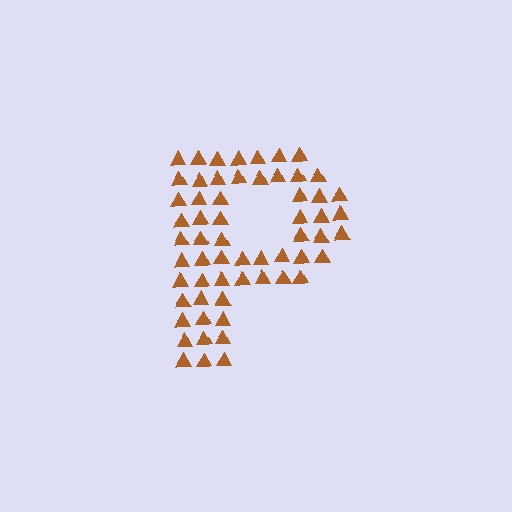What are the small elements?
The small elements are triangles.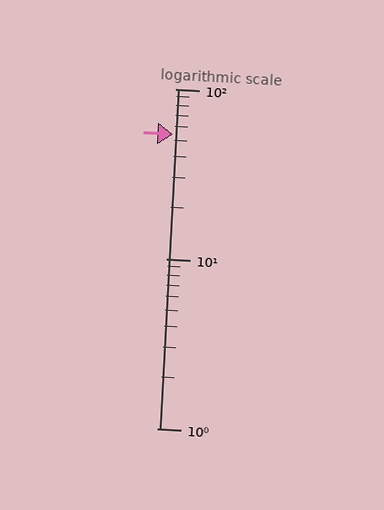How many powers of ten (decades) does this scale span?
The scale spans 2 decades, from 1 to 100.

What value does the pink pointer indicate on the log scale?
The pointer indicates approximately 54.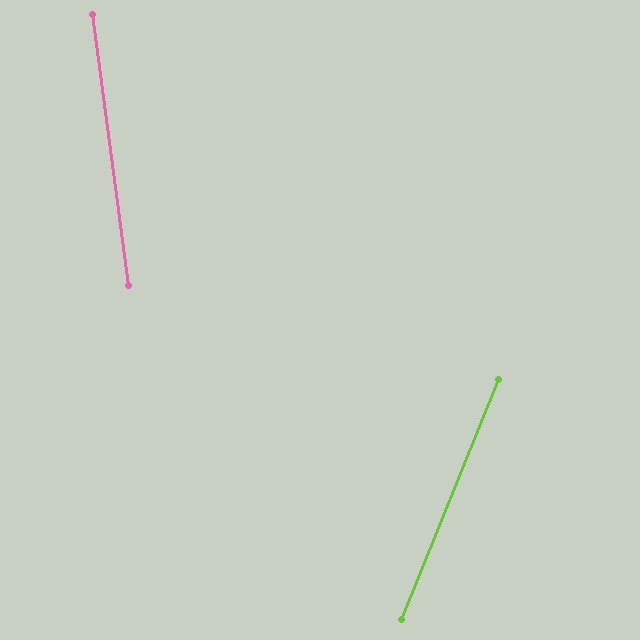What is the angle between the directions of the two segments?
Approximately 30 degrees.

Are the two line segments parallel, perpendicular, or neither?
Neither parallel nor perpendicular — they differ by about 30°.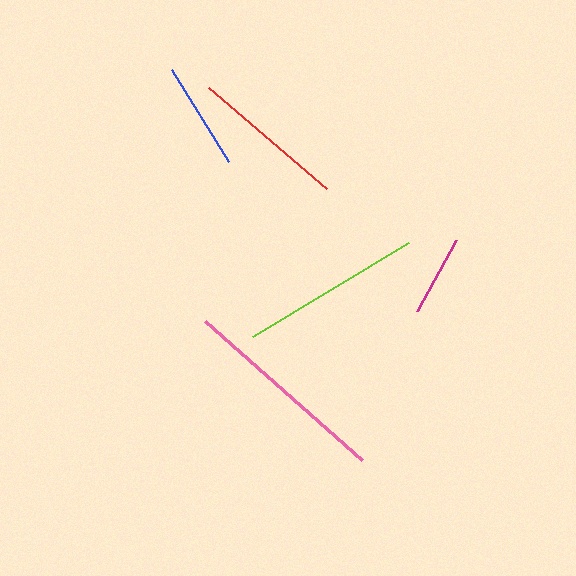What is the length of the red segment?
The red segment is approximately 155 pixels long.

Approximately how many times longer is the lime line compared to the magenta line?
The lime line is approximately 2.2 times the length of the magenta line.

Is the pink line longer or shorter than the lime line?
The pink line is longer than the lime line.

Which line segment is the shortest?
The magenta line is the shortest at approximately 81 pixels.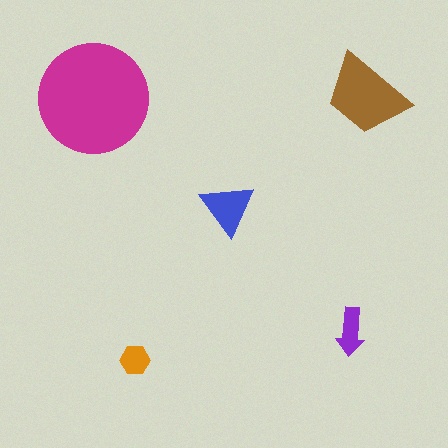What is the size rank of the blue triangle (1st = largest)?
3rd.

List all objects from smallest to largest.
The orange hexagon, the purple arrow, the blue triangle, the brown trapezoid, the magenta circle.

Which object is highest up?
The brown trapezoid is topmost.